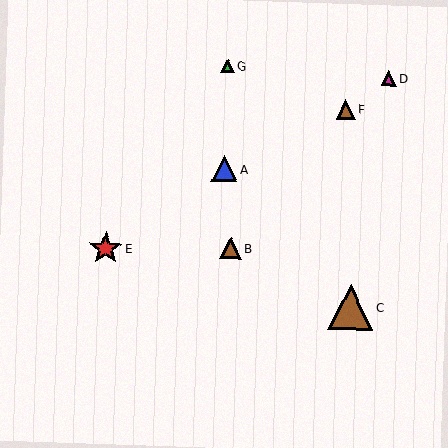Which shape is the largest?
The brown triangle (labeled C) is the largest.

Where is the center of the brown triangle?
The center of the brown triangle is at (346, 110).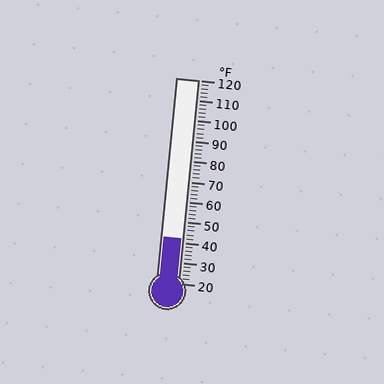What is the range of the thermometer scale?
The thermometer scale ranges from 20°F to 120°F.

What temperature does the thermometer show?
The thermometer shows approximately 42°F.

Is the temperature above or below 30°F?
The temperature is above 30°F.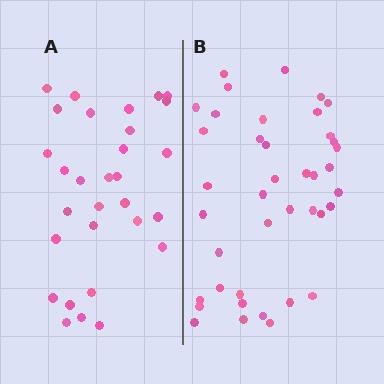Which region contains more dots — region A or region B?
Region B (the right region) has more dots.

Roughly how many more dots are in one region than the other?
Region B has roughly 10 or so more dots than region A.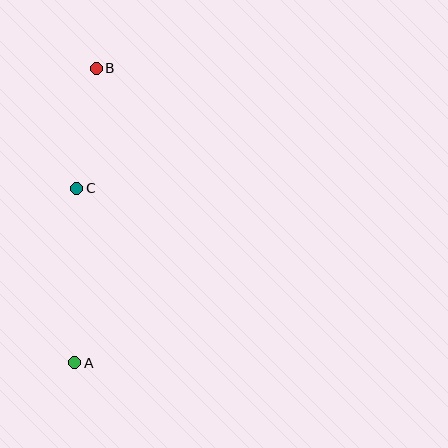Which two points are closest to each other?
Points B and C are closest to each other.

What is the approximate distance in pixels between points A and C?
The distance between A and C is approximately 175 pixels.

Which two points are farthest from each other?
Points A and B are farthest from each other.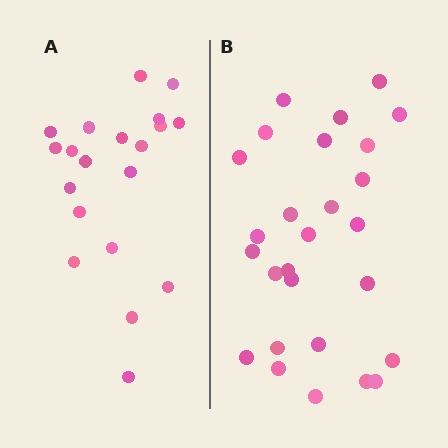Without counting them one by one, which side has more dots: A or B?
Region B (the right region) has more dots.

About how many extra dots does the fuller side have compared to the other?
Region B has roughly 8 or so more dots than region A.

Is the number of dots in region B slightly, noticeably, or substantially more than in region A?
Region B has noticeably more, but not dramatically so. The ratio is roughly 1.4 to 1.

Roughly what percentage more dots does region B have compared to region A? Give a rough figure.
About 35% more.